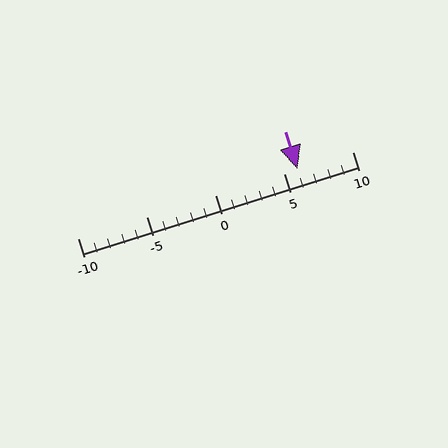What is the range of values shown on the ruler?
The ruler shows values from -10 to 10.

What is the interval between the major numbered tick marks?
The major tick marks are spaced 5 units apart.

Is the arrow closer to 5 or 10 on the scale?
The arrow is closer to 5.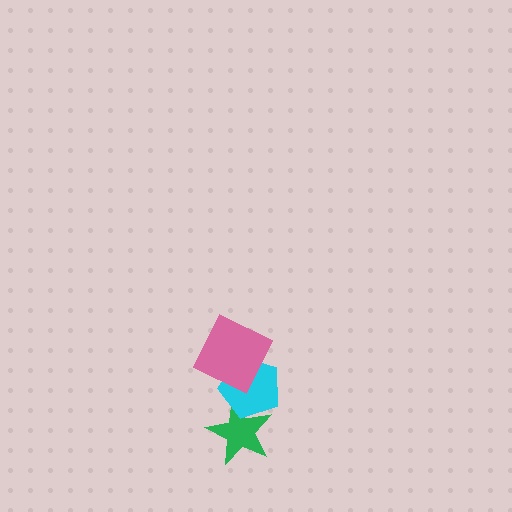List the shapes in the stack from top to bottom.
From top to bottom: the pink square, the cyan pentagon, the green star.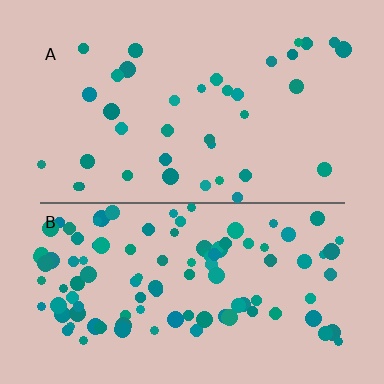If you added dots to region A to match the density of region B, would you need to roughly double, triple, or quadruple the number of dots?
Approximately triple.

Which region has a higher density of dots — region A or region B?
B (the bottom).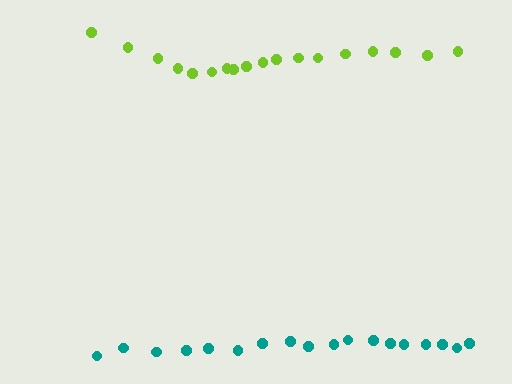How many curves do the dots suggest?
There are 2 distinct paths.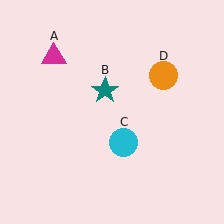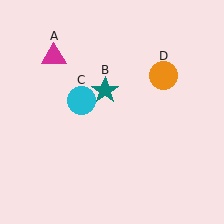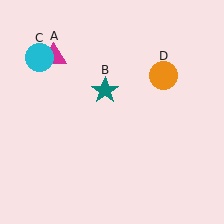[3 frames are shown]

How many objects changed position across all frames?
1 object changed position: cyan circle (object C).